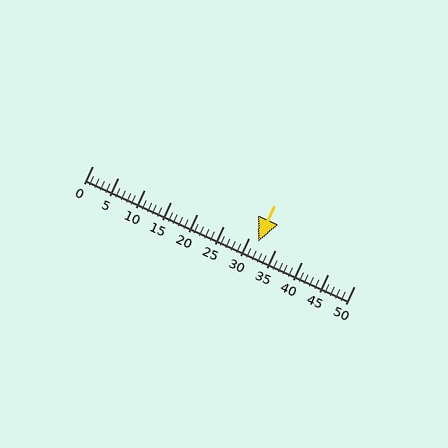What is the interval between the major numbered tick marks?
The major tick marks are spaced 5 units apart.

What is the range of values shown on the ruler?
The ruler shows values from 0 to 50.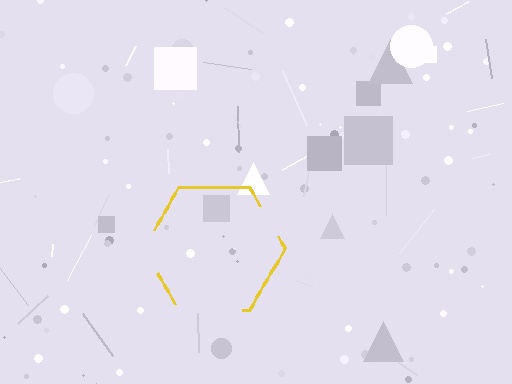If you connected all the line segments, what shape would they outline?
They would outline a hexagon.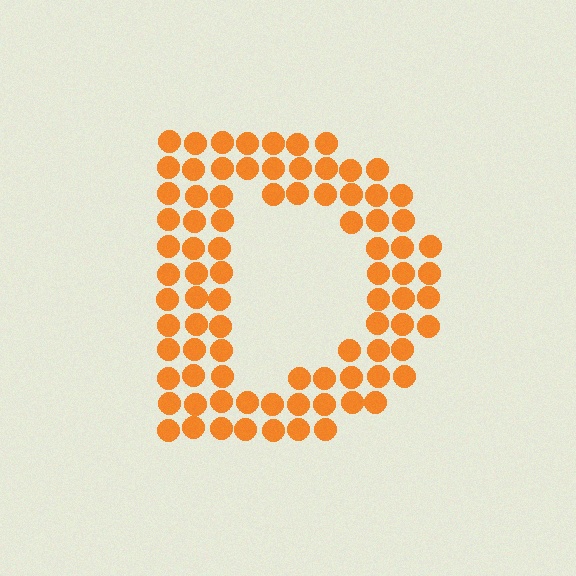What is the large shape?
The large shape is the letter D.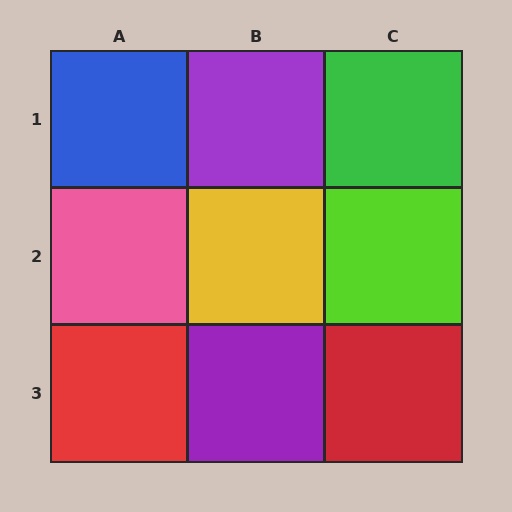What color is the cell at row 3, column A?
Red.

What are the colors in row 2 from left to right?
Pink, yellow, lime.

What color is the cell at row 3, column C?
Red.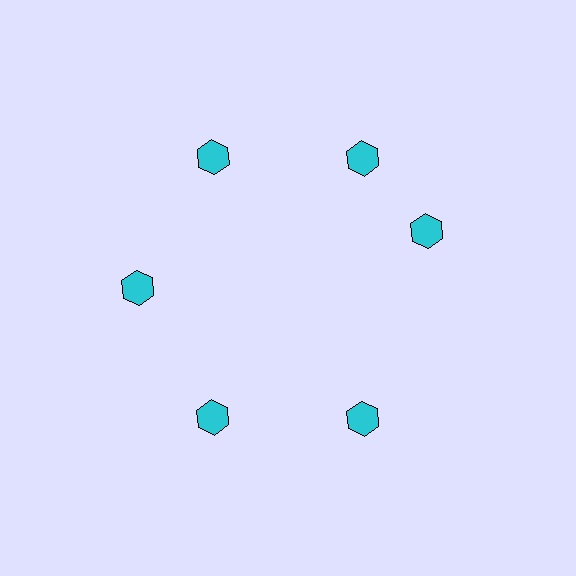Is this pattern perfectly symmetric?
No. The 6 cyan hexagons are arranged in a ring, but one element near the 3 o'clock position is rotated out of alignment along the ring, breaking the 6-fold rotational symmetry.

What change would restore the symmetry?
The symmetry would be restored by rotating it back into even spacing with its neighbors so that all 6 hexagons sit at equal angles and equal distance from the center.